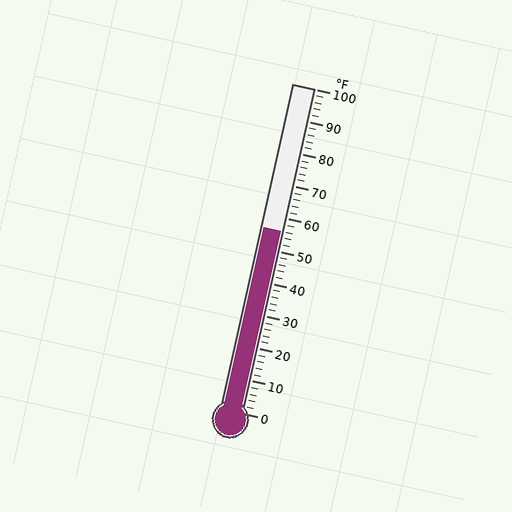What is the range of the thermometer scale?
The thermometer scale ranges from 0°F to 100°F.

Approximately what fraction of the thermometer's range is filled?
The thermometer is filled to approximately 55% of its range.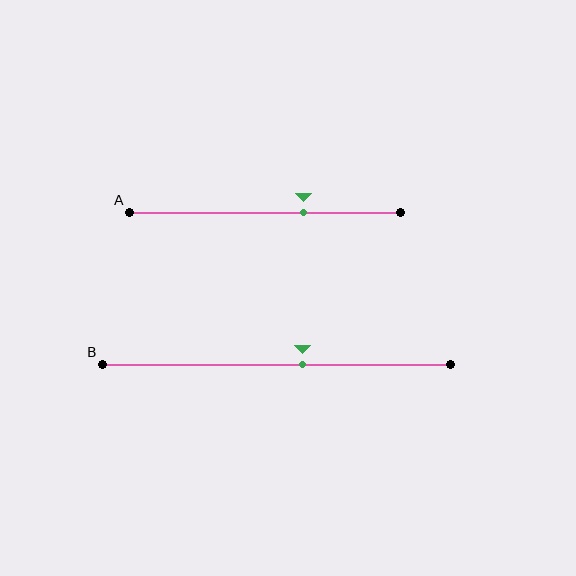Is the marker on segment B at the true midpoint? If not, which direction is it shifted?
No, the marker on segment B is shifted to the right by about 7% of the segment length.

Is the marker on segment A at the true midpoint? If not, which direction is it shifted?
No, the marker on segment A is shifted to the right by about 14% of the segment length.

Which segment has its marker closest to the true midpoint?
Segment B has its marker closest to the true midpoint.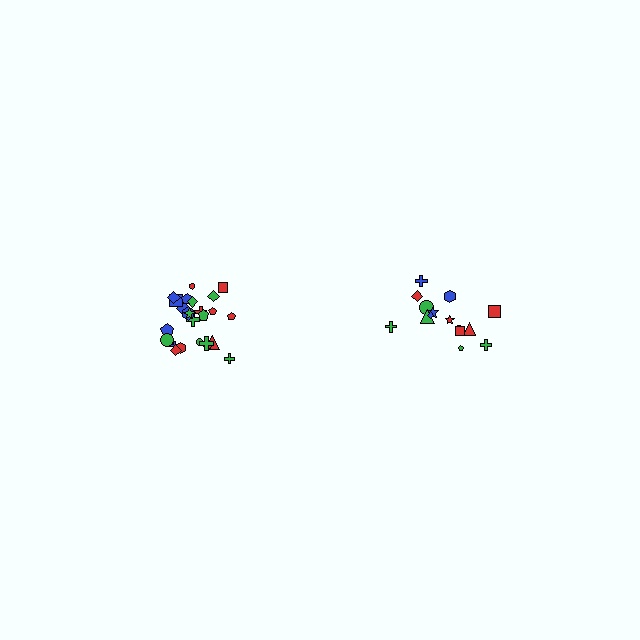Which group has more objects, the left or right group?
The left group.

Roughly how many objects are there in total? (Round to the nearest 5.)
Roughly 40 objects in total.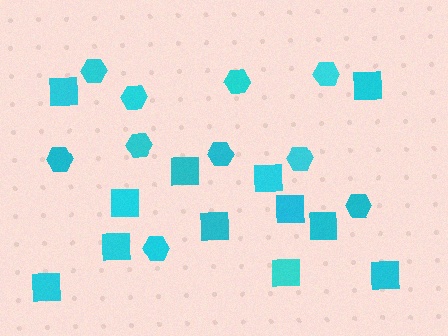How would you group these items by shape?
There are 2 groups: one group of hexagons (10) and one group of squares (12).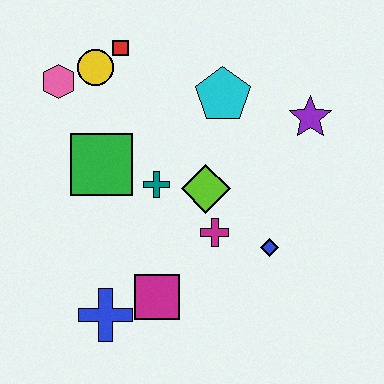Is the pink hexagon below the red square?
Yes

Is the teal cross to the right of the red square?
Yes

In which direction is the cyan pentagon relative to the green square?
The cyan pentagon is to the right of the green square.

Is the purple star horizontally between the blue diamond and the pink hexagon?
No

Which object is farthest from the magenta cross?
The pink hexagon is farthest from the magenta cross.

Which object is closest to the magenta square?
The blue cross is closest to the magenta square.